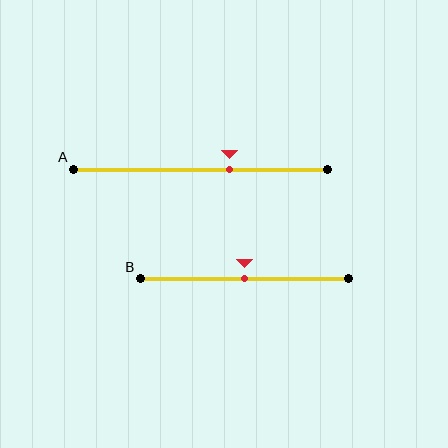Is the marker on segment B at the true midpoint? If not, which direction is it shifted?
Yes, the marker on segment B is at the true midpoint.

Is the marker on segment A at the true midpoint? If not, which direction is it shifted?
No, the marker on segment A is shifted to the right by about 11% of the segment length.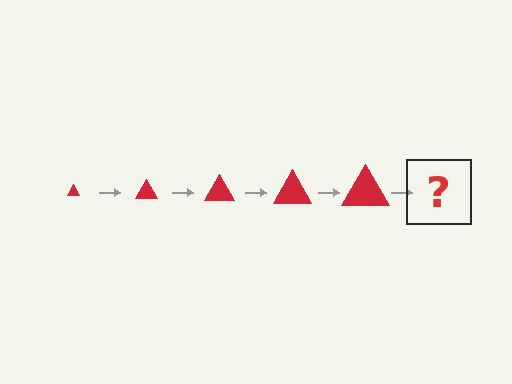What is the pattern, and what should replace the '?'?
The pattern is that the triangle gets progressively larger each step. The '?' should be a red triangle, larger than the previous one.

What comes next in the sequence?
The next element should be a red triangle, larger than the previous one.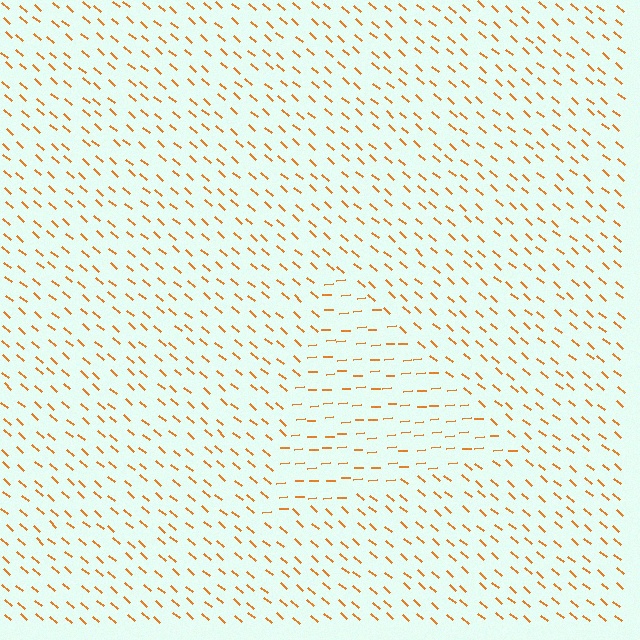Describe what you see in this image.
The image is filled with small orange line segments. A triangle region in the image has lines oriented differently from the surrounding lines, creating a visible texture boundary.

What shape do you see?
I see a triangle.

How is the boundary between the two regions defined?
The boundary is defined purely by a change in line orientation (approximately 45 degrees difference). All lines are the same color and thickness.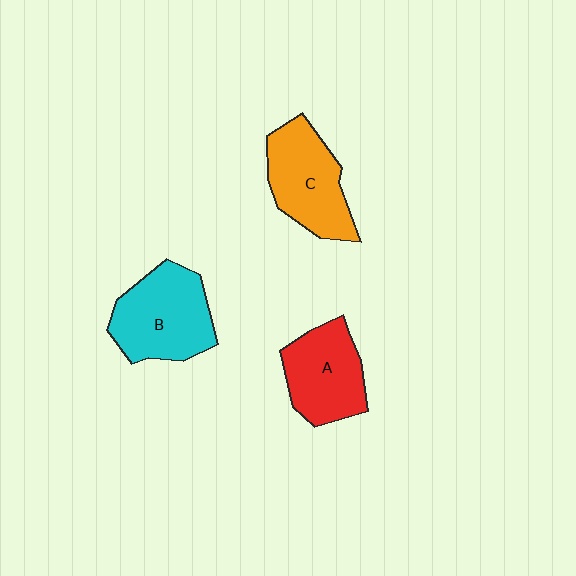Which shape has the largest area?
Shape B (cyan).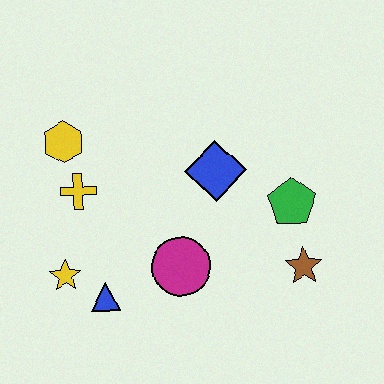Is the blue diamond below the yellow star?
No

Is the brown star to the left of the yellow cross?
No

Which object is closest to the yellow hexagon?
The yellow cross is closest to the yellow hexagon.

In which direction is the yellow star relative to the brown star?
The yellow star is to the left of the brown star.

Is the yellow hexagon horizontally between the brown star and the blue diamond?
No